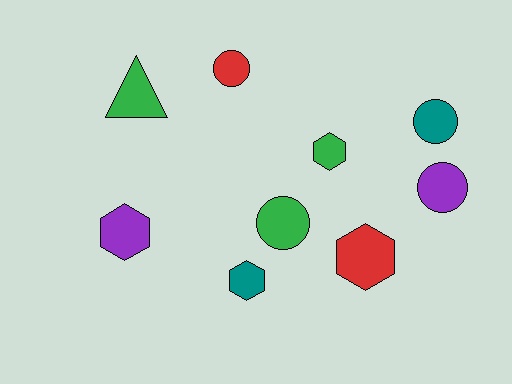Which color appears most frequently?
Green, with 3 objects.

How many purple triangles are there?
There are no purple triangles.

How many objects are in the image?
There are 9 objects.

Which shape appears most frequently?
Circle, with 4 objects.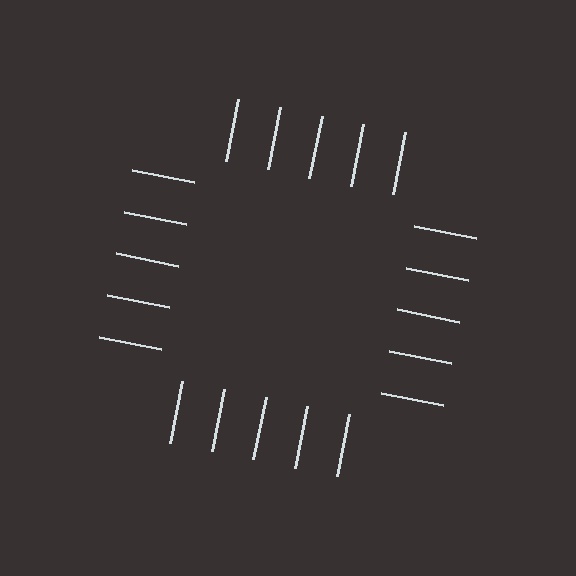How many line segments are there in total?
20 — 5 along each of the 4 edges.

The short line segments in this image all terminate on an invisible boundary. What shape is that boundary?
An illusory square — the line segments terminate on its edges but no continuous stroke is drawn.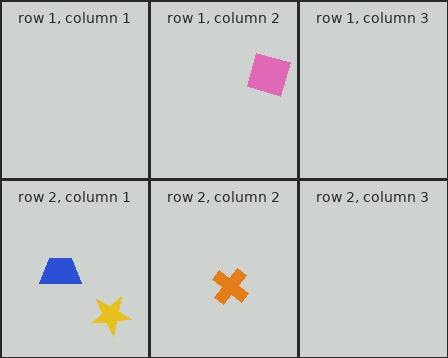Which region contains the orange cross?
The row 2, column 2 region.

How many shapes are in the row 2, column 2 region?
1.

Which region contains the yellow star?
The row 2, column 1 region.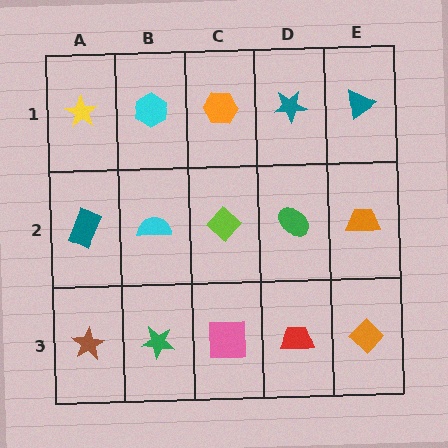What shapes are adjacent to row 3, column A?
A teal rectangle (row 2, column A), a green star (row 3, column B).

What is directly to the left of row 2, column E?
A green ellipse.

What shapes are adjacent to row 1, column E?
An orange trapezoid (row 2, column E), a teal star (row 1, column D).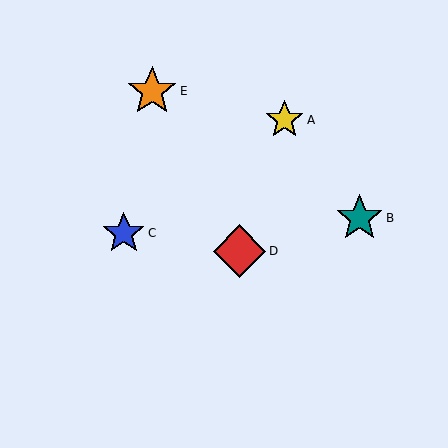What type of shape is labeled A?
Shape A is a yellow star.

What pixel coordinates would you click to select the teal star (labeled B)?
Click at (359, 218) to select the teal star B.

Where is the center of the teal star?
The center of the teal star is at (359, 218).